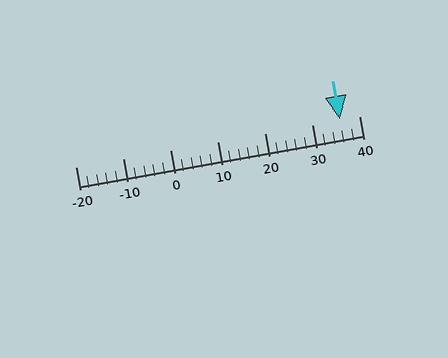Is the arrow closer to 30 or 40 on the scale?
The arrow is closer to 40.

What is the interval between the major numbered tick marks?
The major tick marks are spaced 10 units apart.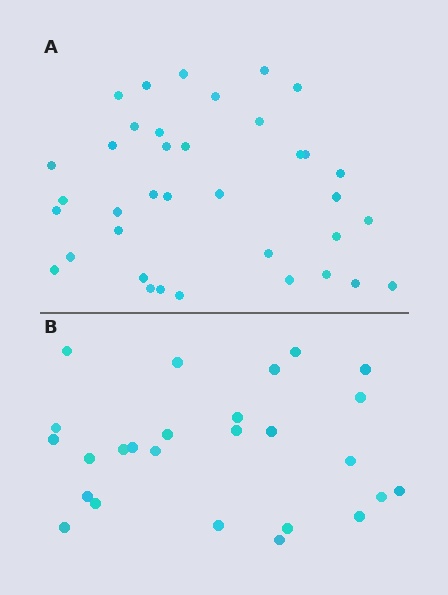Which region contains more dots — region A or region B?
Region A (the top region) has more dots.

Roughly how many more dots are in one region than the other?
Region A has roughly 12 or so more dots than region B.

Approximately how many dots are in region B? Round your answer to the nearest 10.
About 30 dots. (The exact count is 26, which rounds to 30.)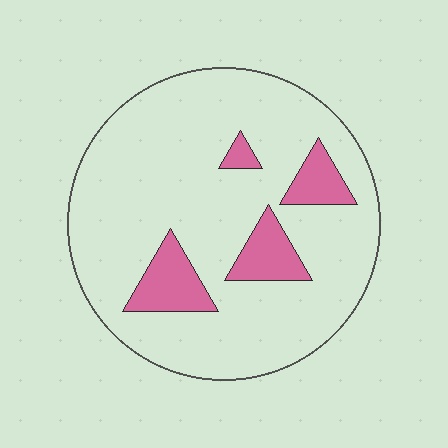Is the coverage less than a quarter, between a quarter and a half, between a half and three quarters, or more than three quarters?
Less than a quarter.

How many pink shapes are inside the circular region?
4.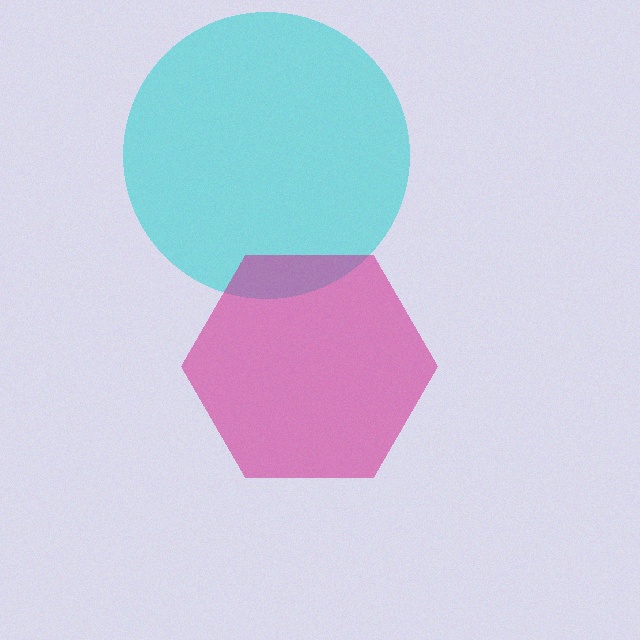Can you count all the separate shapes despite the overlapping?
Yes, there are 2 separate shapes.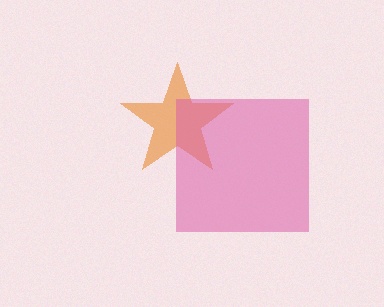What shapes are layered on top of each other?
The layered shapes are: an orange star, a pink square.